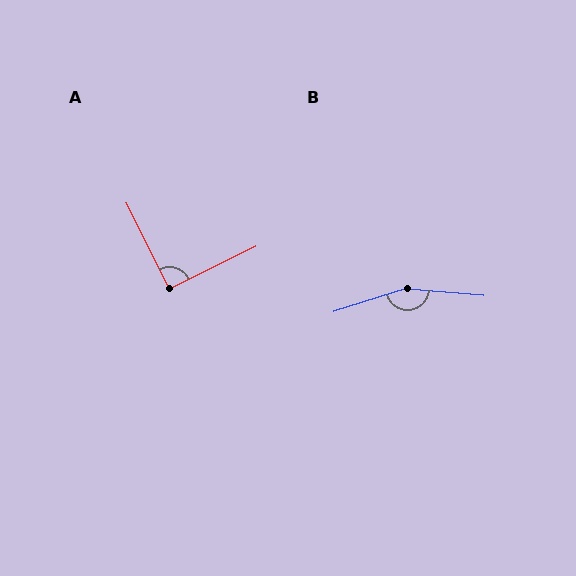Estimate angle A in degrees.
Approximately 90 degrees.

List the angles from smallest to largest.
A (90°), B (158°).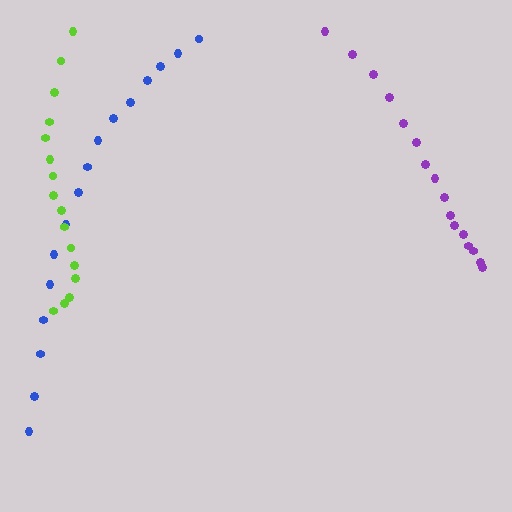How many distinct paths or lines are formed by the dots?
There are 3 distinct paths.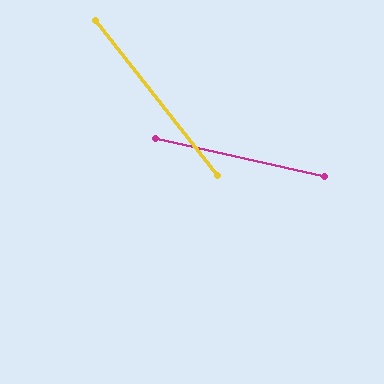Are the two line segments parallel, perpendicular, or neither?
Neither parallel nor perpendicular — they differ by about 39°.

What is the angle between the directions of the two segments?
Approximately 39 degrees.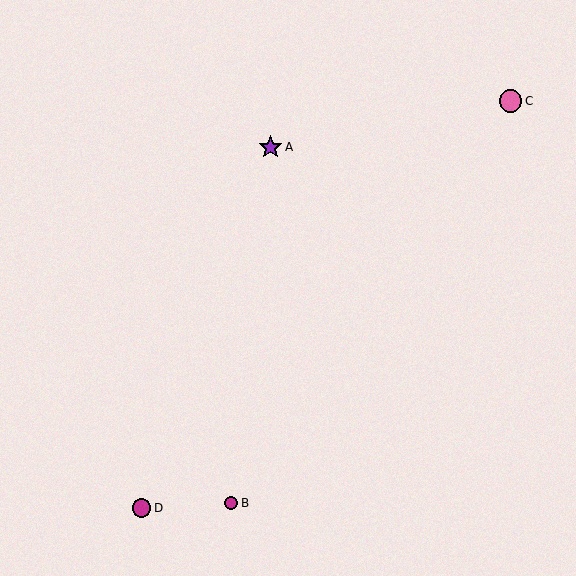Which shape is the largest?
The purple star (labeled A) is the largest.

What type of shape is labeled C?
Shape C is a pink circle.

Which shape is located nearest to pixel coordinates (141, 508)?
The magenta circle (labeled D) at (141, 508) is nearest to that location.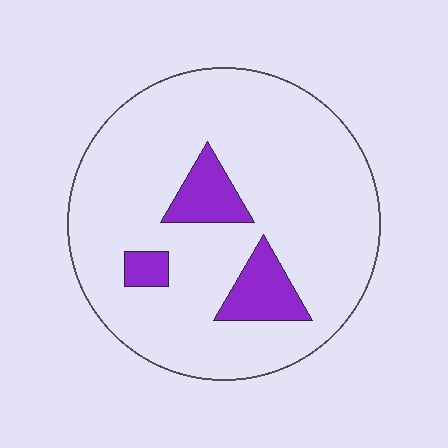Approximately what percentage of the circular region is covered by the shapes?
Approximately 15%.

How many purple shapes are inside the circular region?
3.